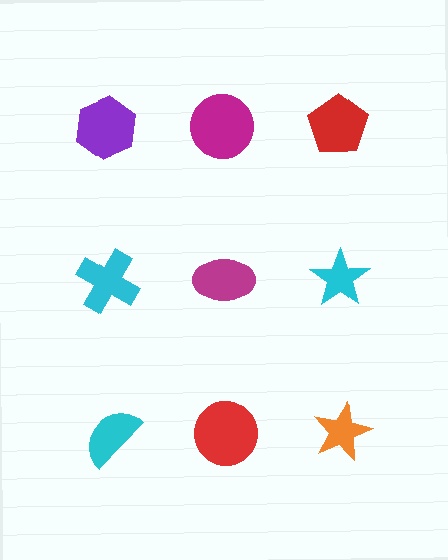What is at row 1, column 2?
A magenta circle.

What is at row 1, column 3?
A red pentagon.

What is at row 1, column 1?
A purple hexagon.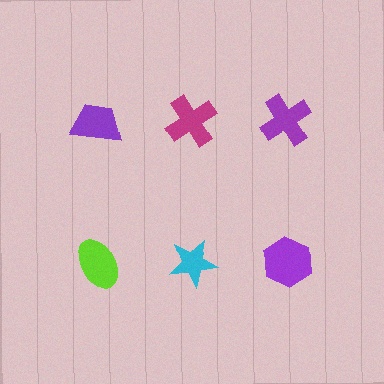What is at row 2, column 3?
A purple hexagon.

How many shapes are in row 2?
3 shapes.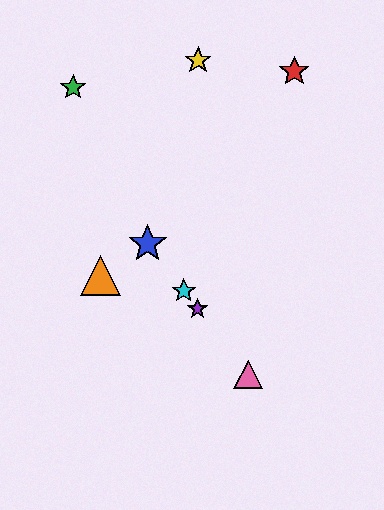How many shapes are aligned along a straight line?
4 shapes (the blue star, the purple star, the cyan star, the pink triangle) are aligned along a straight line.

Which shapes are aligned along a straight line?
The blue star, the purple star, the cyan star, the pink triangle are aligned along a straight line.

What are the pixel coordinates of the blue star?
The blue star is at (148, 244).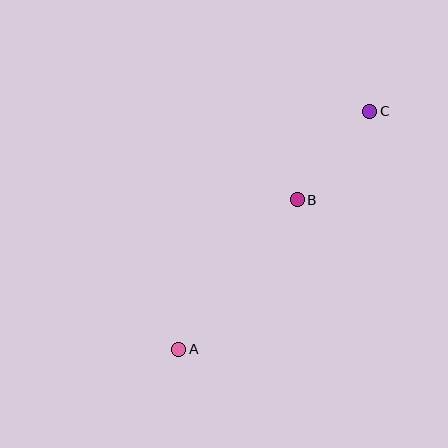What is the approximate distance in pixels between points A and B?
The distance between A and B is approximately 191 pixels.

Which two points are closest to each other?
Points B and C are closest to each other.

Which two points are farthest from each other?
Points A and C are farthest from each other.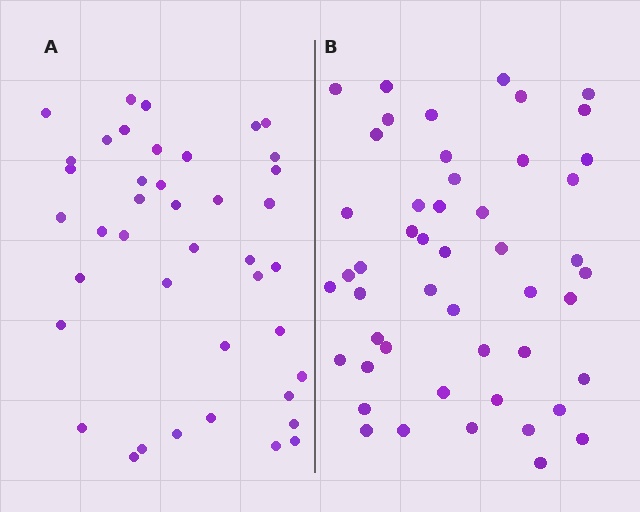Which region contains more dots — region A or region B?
Region B (the right region) has more dots.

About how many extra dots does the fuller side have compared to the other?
Region B has roughly 8 or so more dots than region A.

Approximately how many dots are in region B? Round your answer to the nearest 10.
About 50 dots. (The exact count is 49, which rounds to 50.)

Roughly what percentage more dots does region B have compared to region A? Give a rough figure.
About 20% more.